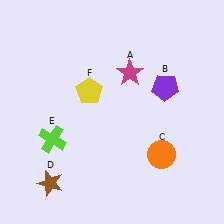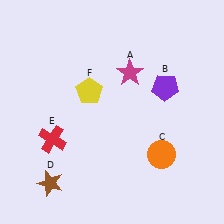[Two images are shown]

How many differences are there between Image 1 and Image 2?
There is 1 difference between the two images.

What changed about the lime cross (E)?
In Image 1, E is lime. In Image 2, it changed to red.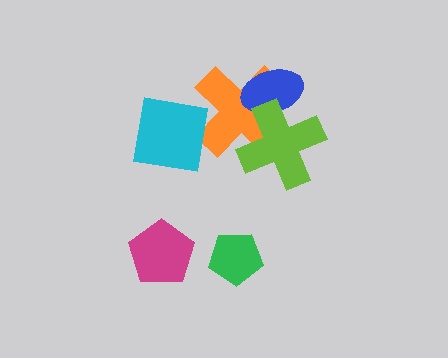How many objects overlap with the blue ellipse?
2 objects overlap with the blue ellipse.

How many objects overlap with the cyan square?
0 objects overlap with the cyan square.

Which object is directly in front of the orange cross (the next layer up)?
The blue ellipse is directly in front of the orange cross.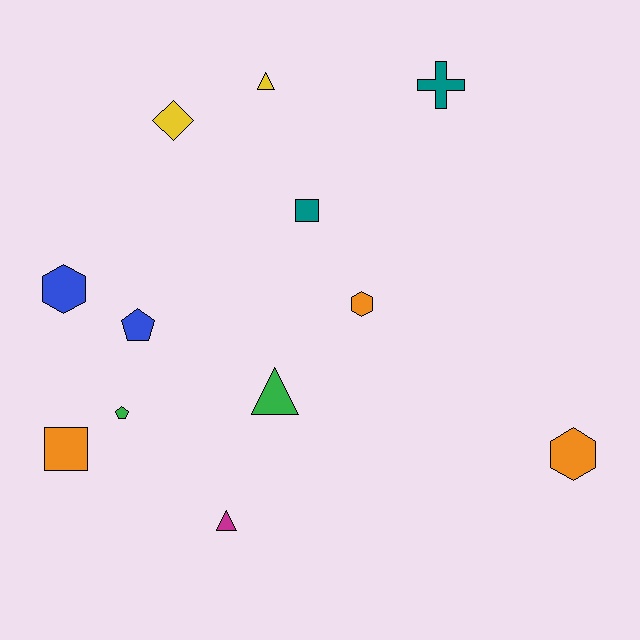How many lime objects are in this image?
There are no lime objects.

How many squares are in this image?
There are 2 squares.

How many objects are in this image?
There are 12 objects.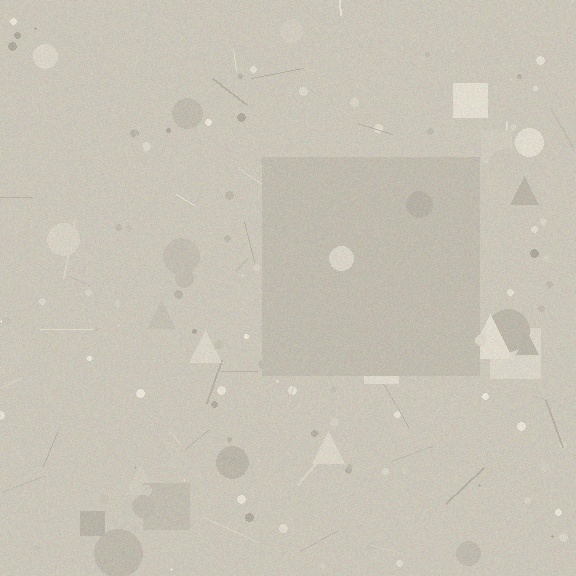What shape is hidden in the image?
A square is hidden in the image.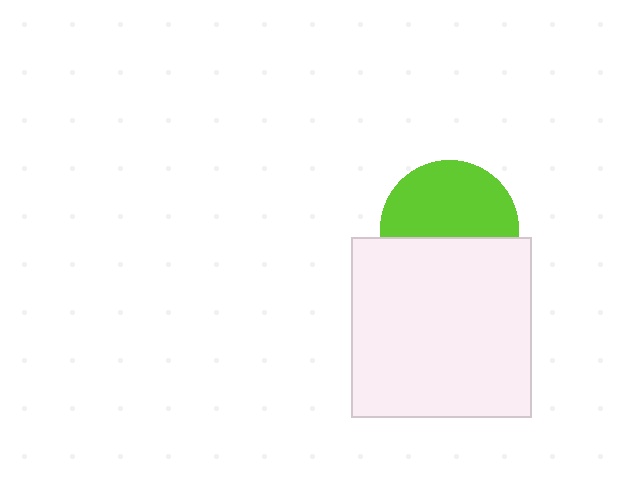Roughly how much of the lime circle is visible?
About half of it is visible (roughly 57%).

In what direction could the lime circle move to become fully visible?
The lime circle could move up. That would shift it out from behind the white square entirely.